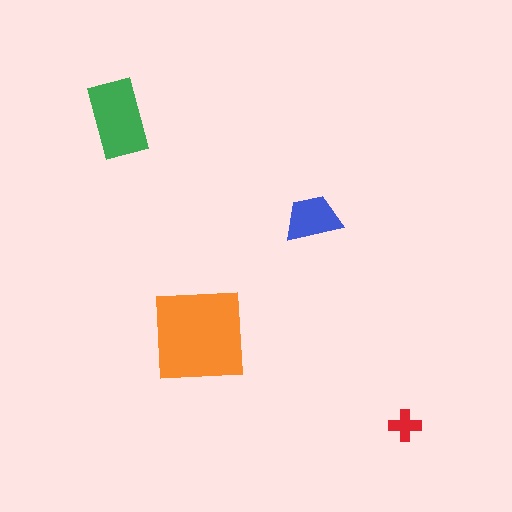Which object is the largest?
The orange square.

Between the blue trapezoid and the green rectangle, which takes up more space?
The green rectangle.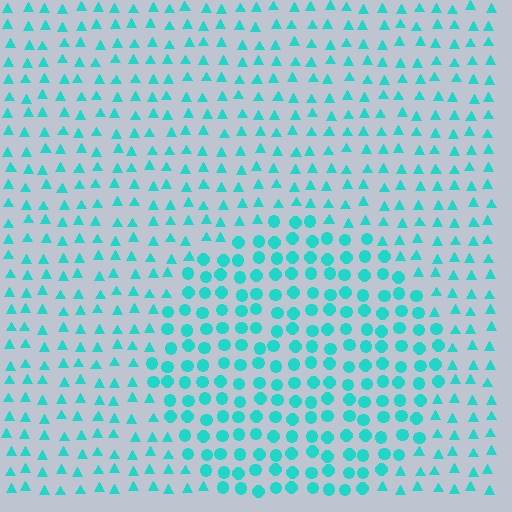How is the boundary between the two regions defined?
The boundary is defined by a change in element shape: circles inside vs. triangles outside. All elements share the same color and spacing.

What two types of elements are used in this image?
The image uses circles inside the circle region and triangles outside it.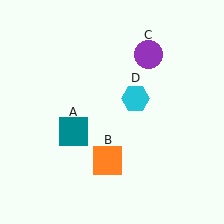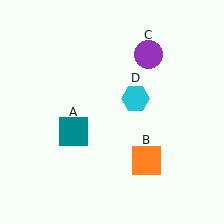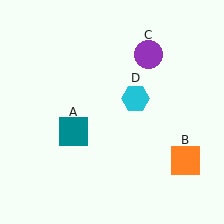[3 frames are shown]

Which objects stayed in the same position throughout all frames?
Teal square (object A) and purple circle (object C) and cyan hexagon (object D) remained stationary.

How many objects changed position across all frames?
1 object changed position: orange square (object B).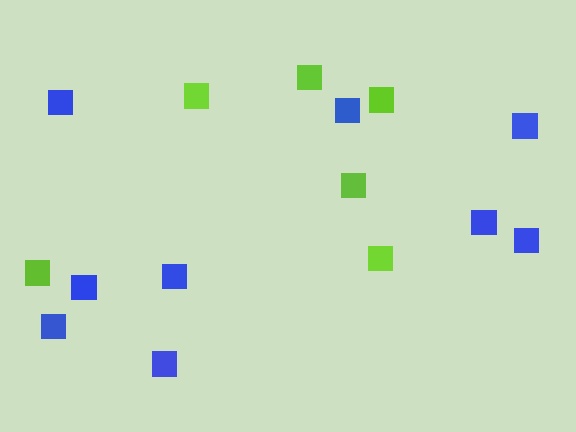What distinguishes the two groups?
There are 2 groups: one group of blue squares (9) and one group of lime squares (6).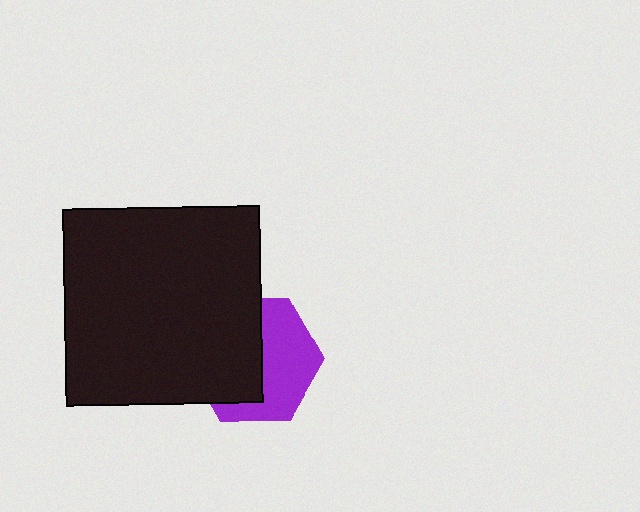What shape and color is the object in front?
The object in front is a black square.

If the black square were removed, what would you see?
You would see the complete purple hexagon.